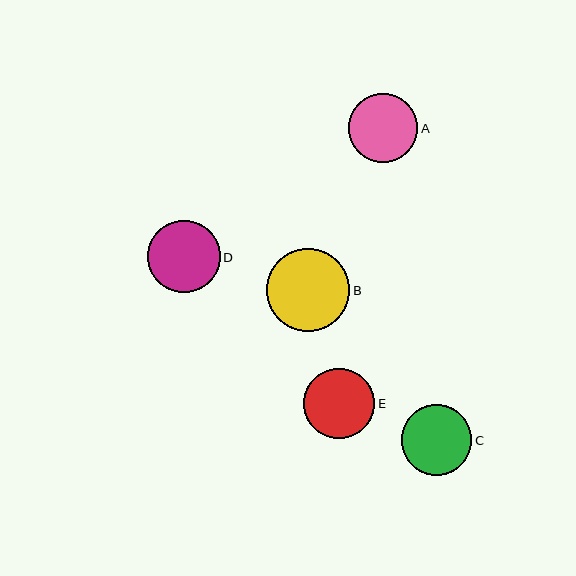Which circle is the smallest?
Circle A is the smallest with a size of approximately 69 pixels.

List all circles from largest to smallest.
From largest to smallest: B, D, E, C, A.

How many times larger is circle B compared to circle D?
Circle B is approximately 1.1 times the size of circle D.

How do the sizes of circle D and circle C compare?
Circle D and circle C are approximately the same size.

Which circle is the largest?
Circle B is the largest with a size of approximately 83 pixels.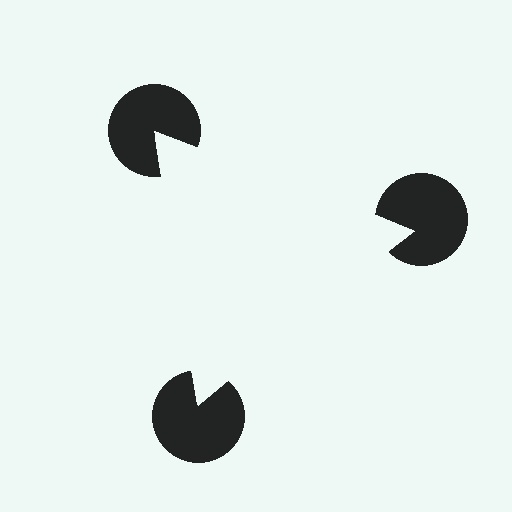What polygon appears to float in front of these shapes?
An illusory triangle — its edges are inferred from the aligned wedge cuts in the pac-man discs, not physically drawn.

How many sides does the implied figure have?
3 sides.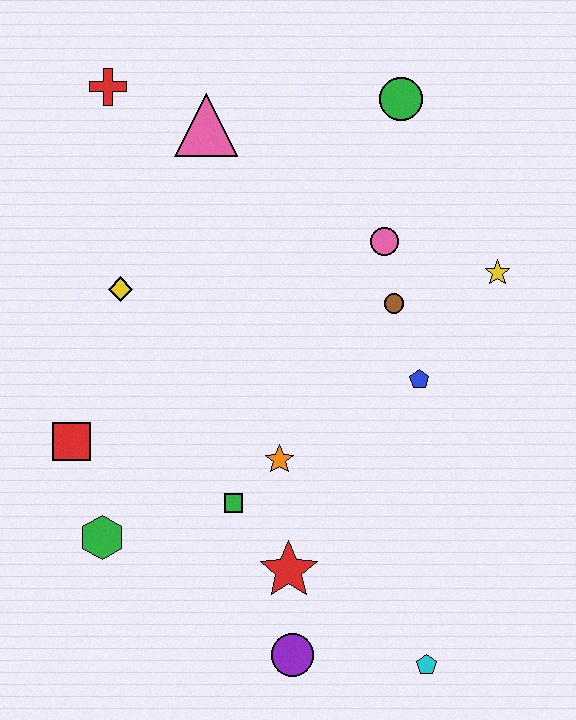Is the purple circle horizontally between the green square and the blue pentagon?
Yes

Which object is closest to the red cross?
The pink triangle is closest to the red cross.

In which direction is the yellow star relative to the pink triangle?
The yellow star is to the right of the pink triangle.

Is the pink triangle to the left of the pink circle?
Yes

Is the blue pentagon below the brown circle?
Yes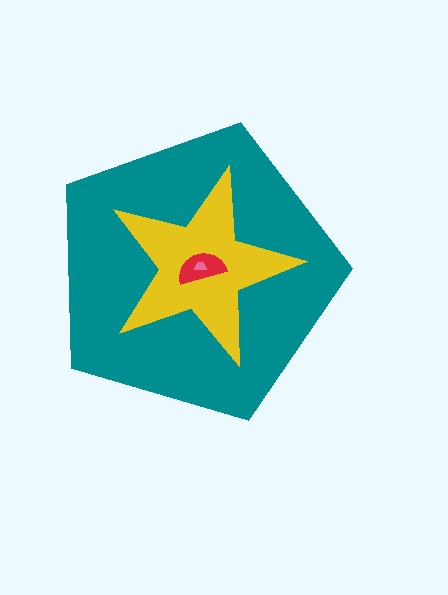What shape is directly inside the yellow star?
The red semicircle.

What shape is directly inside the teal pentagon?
The yellow star.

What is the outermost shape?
The teal pentagon.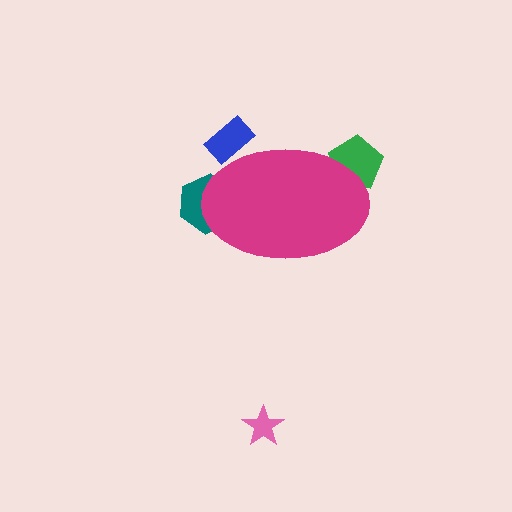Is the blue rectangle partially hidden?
Yes, the blue rectangle is partially hidden behind the magenta ellipse.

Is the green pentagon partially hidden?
Yes, the green pentagon is partially hidden behind the magenta ellipse.